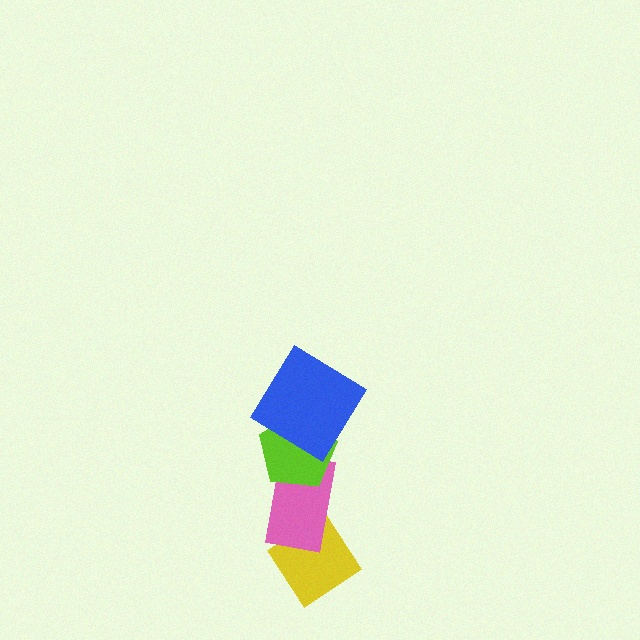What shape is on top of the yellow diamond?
The pink rectangle is on top of the yellow diamond.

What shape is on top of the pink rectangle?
The lime pentagon is on top of the pink rectangle.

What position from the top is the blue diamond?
The blue diamond is 1st from the top.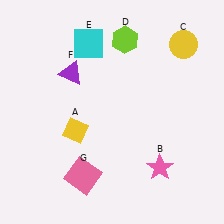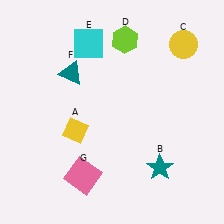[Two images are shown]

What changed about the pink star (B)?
In Image 1, B is pink. In Image 2, it changed to teal.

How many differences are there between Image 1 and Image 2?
There are 2 differences between the two images.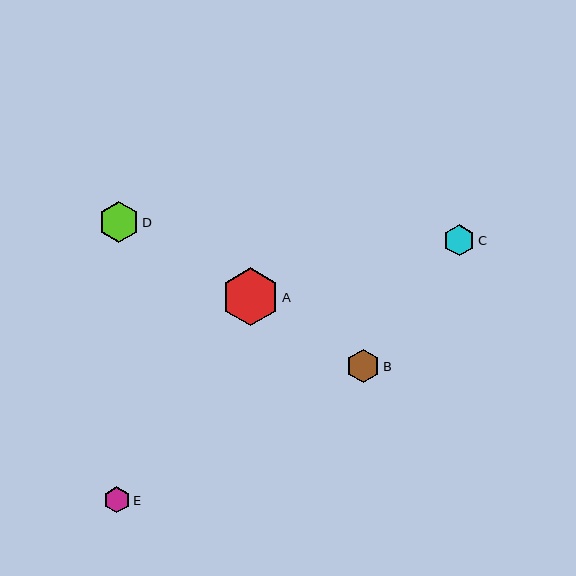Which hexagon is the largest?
Hexagon A is the largest with a size of approximately 58 pixels.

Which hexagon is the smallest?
Hexagon E is the smallest with a size of approximately 26 pixels.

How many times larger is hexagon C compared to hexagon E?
Hexagon C is approximately 1.2 times the size of hexagon E.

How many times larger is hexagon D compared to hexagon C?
Hexagon D is approximately 1.3 times the size of hexagon C.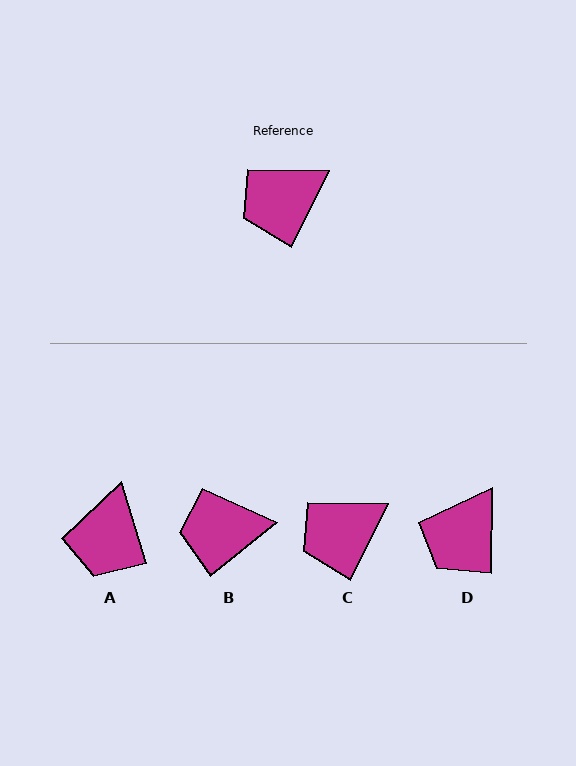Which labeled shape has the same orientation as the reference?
C.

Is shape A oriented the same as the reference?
No, it is off by about 44 degrees.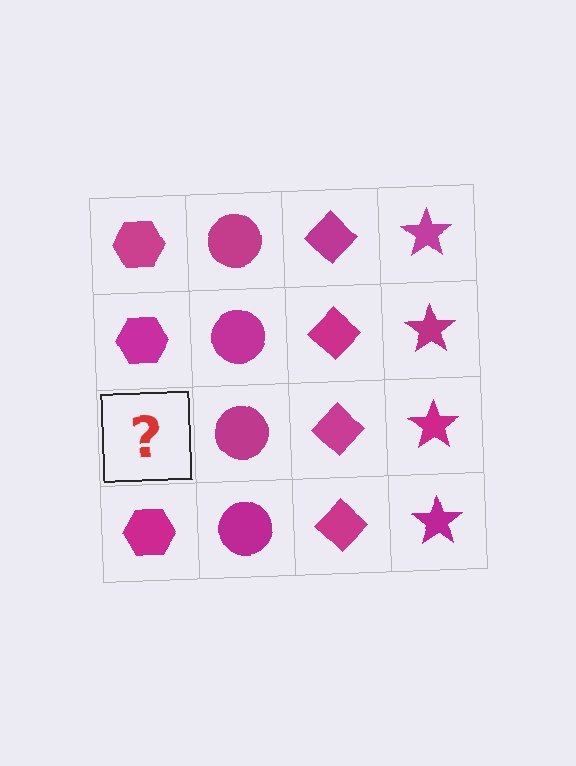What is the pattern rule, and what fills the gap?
The rule is that each column has a consistent shape. The gap should be filled with a magenta hexagon.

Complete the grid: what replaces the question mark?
The question mark should be replaced with a magenta hexagon.